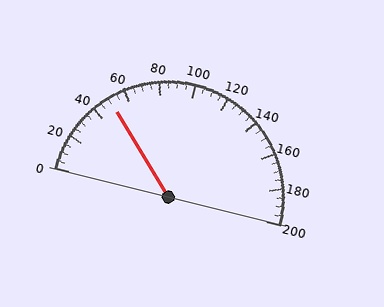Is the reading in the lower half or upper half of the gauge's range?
The reading is in the lower half of the range (0 to 200).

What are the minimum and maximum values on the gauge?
The gauge ranges from 0 to 200.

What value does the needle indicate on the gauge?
The needle indicates approximately 50.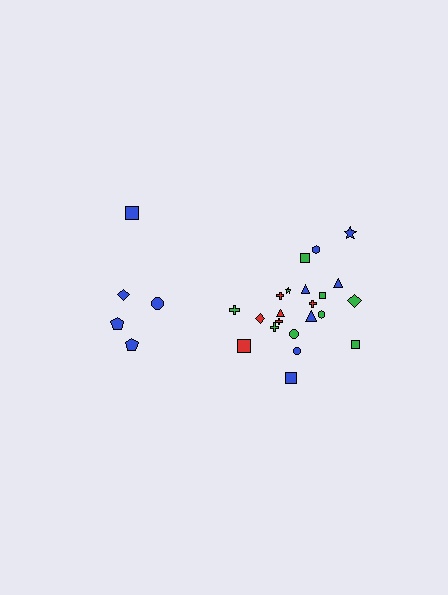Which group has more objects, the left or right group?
The right group.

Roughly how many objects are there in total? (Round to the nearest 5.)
Roughly 25 objects in total.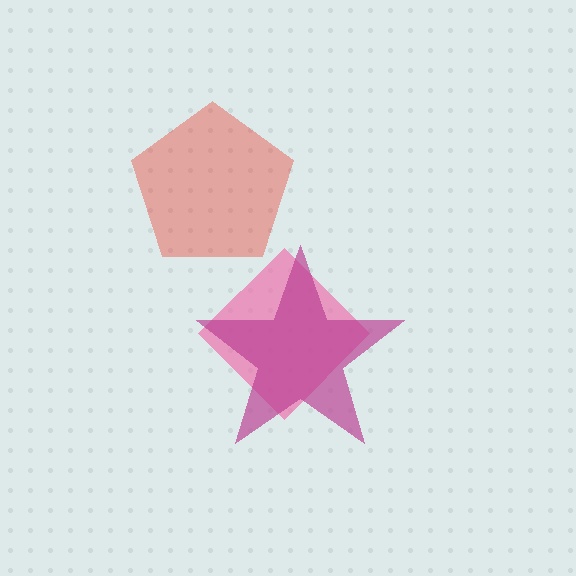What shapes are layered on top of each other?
The layered shapes are: a pink diamond, a magenta star, a red pentagon.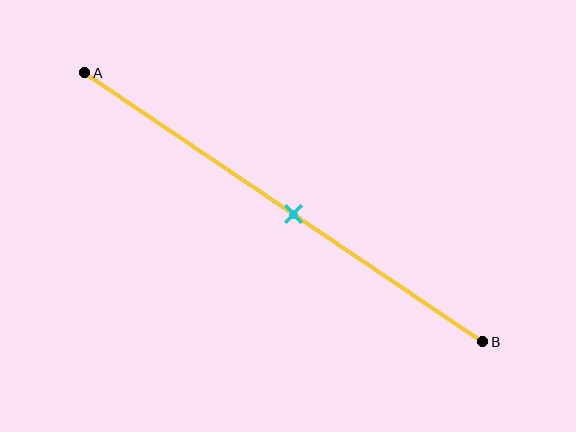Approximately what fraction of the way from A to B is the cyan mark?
The cyan mark is approximately 55% of the way from A to B.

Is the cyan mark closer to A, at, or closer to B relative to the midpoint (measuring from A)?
The cyan mark is approximately at the midpoint of segment AB.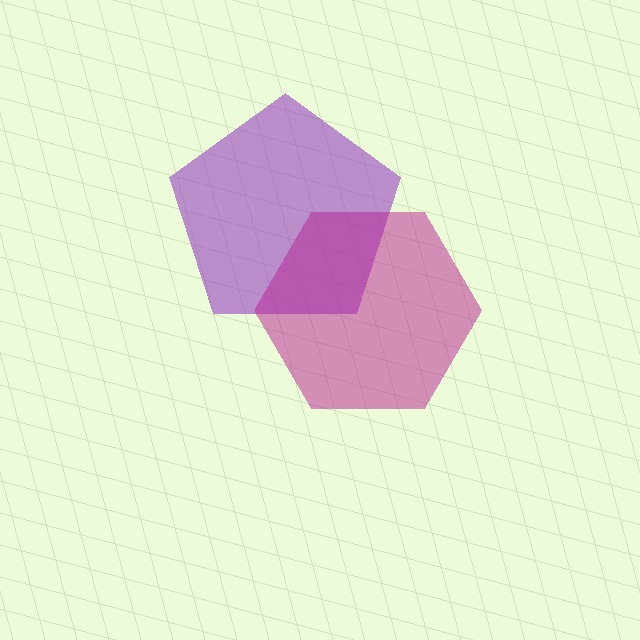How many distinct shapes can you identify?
There are 2 distinct shapes: a purple pentagon, a magenta hexagon.